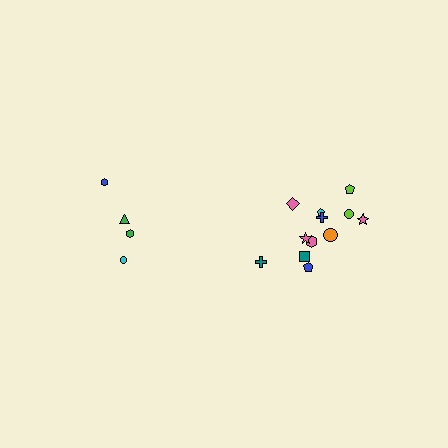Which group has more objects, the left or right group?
The right group.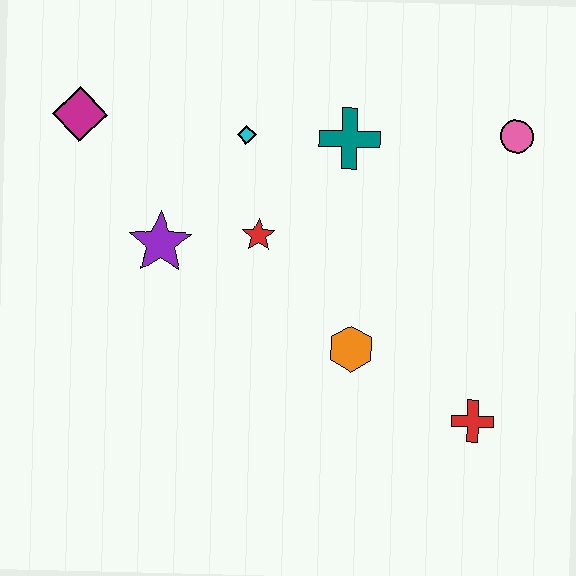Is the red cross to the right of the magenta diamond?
Yes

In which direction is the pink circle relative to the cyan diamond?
The pink circle is to the right of the cyan diamond.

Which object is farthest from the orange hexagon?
The magenta diamond is farthest from the orange hexagon.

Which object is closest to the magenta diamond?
The purple star is closest to the magenta diamond.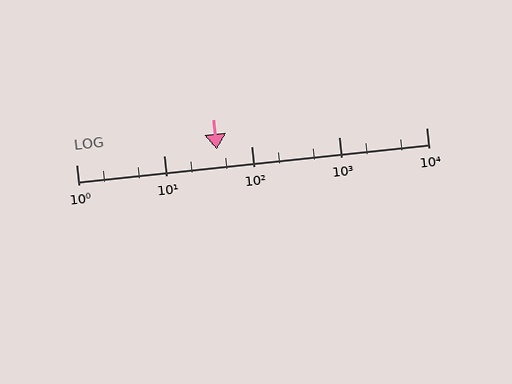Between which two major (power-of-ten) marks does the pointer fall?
The pointer is between 10 and 100.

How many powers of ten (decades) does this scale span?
The scale spans 4 decades, from 1 to 10000.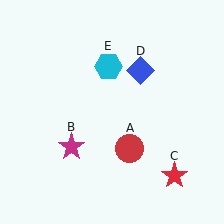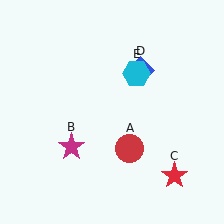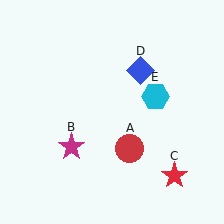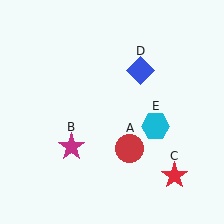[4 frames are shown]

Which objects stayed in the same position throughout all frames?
Red circle (object A) and magenta star (object B) and red star (object C) and blue diamond (object D) remained stationary.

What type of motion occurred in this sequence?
The cyan hexagon (object E) rotated clockwise around the center of the scene.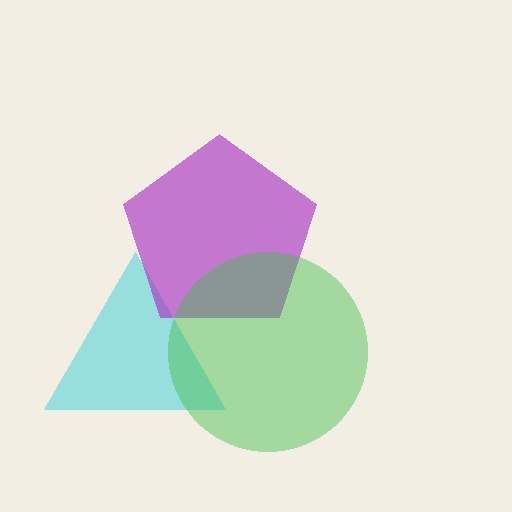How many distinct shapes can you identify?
There are 3 distinct shapes: a cyan triangle, a purple pentagon, a green circle.